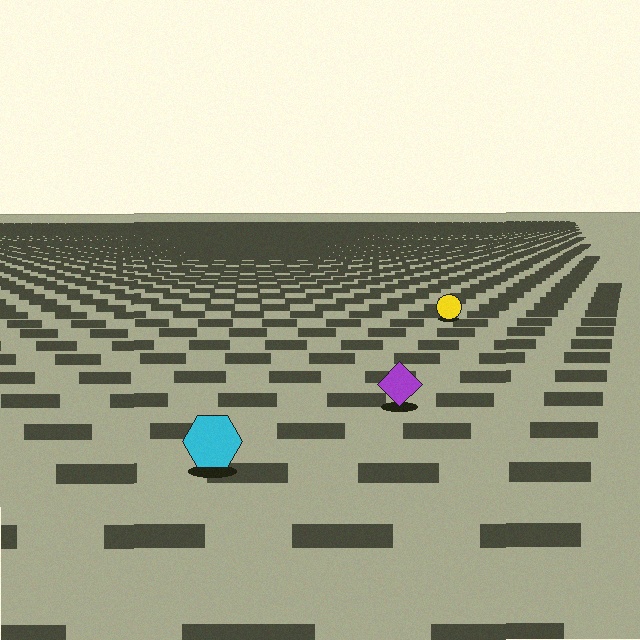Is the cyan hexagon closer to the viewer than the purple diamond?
Yes. The cyan hexagon is closer — you can tell from the texture gradient: the ground texture is coarser near it.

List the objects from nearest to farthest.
From nearest to farthest: the cyan hexagon, the purple diamond, the yellow circle.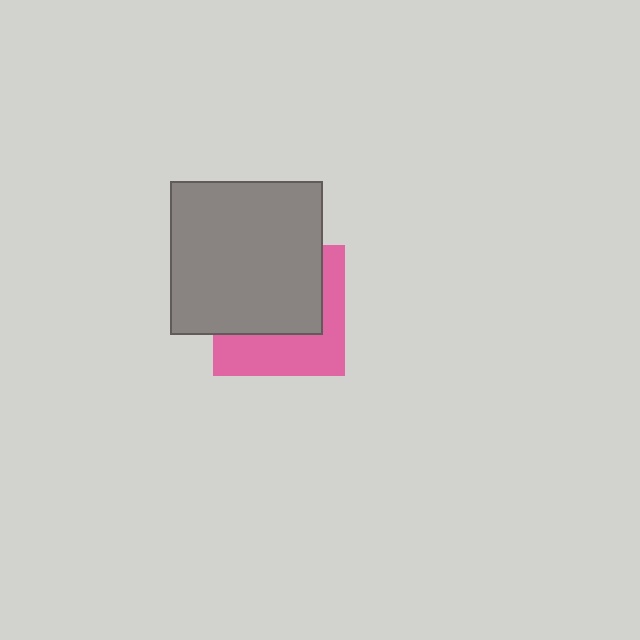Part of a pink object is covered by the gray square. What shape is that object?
It is a square.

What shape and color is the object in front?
The object in front is a gray square.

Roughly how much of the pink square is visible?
A small part of it is visible (roughly 42%).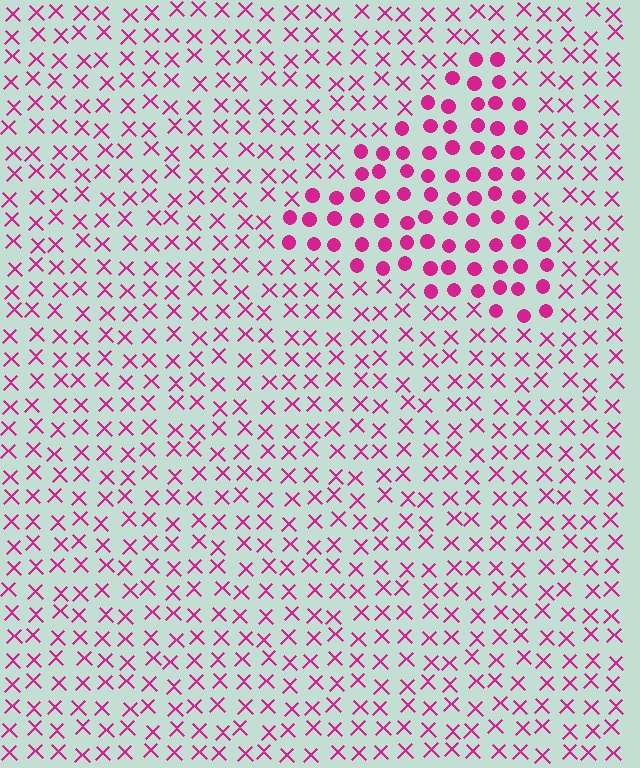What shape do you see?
I see a triangle.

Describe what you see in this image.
The image is filled with small magenta elements arranged in a uniform grid. A triangle-shaped region contains circles, while the surrounding area contains X marks. The boundary is defined purely by the change in element shape.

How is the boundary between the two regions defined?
The boundary is defined by a change in element shape: circles inside vs. X marks outside. All elements share the same color and spacing.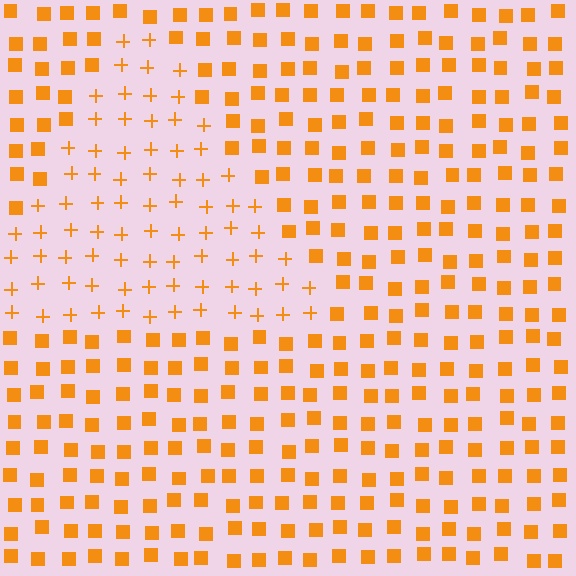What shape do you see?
I see a triangle.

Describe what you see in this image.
The image is filled with small orange elements arranged in a uniform grid. A triangle-shaped region contains plus signs, while the surrounding area contains squares. The boundary is defined purely by the change in element shape.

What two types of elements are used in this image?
The image uses plus signs inside the triangle region and squares outside it.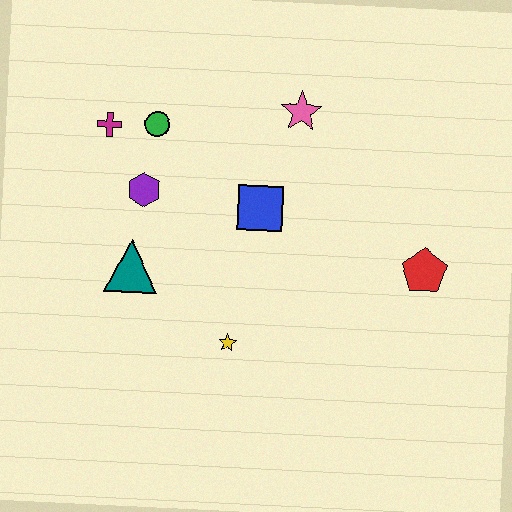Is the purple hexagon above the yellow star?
Yes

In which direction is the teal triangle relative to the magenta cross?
The teal triangle is below the magenta cross.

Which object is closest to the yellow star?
The teal triangle is closest to the yellow star.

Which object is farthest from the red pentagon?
The magenta cross is farthest from the red pentagon.